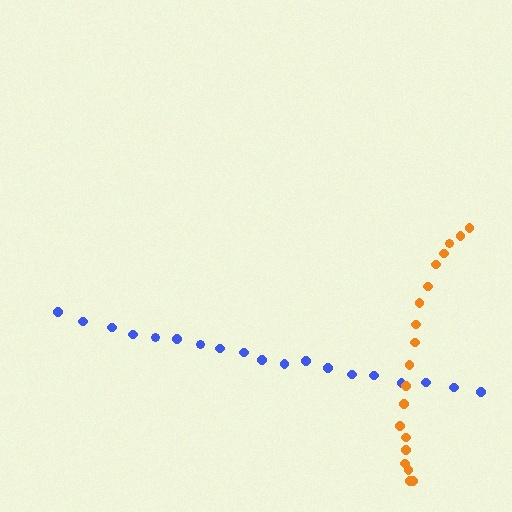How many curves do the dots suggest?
There are 2 distinct paths.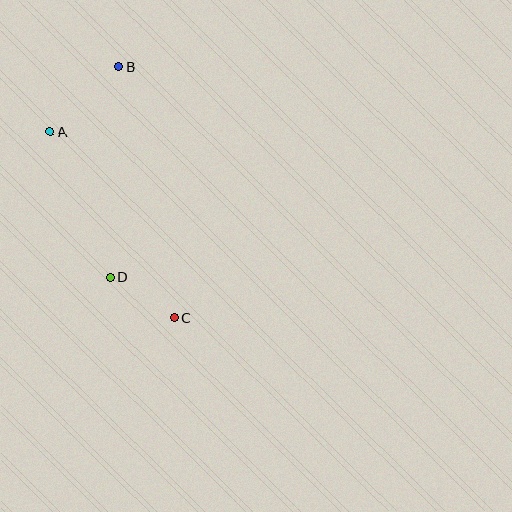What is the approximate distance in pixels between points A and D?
The distance between A and D is approximately 157 pixels.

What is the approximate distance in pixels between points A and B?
The distance between A and B is approximately 95 pixels.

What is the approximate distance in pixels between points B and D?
The distance between B and D is approximately 211 pixels.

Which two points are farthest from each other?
Points B and C are farthest from each other.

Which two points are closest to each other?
Points C and D are closest to each other.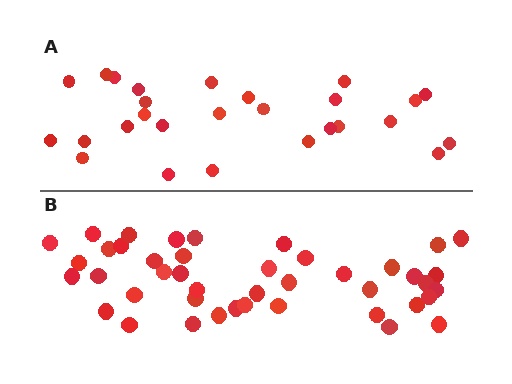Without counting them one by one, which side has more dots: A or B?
Region B (the bottom region) has more dots.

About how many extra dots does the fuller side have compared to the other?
Region B has approximately 15 more dots than region A.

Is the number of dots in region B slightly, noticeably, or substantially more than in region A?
Region B has substantially more. The ratio is roughly 1.6 to 1.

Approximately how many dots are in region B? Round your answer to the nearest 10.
About 40 dots. (The exact count is 43, which rounds to 40.)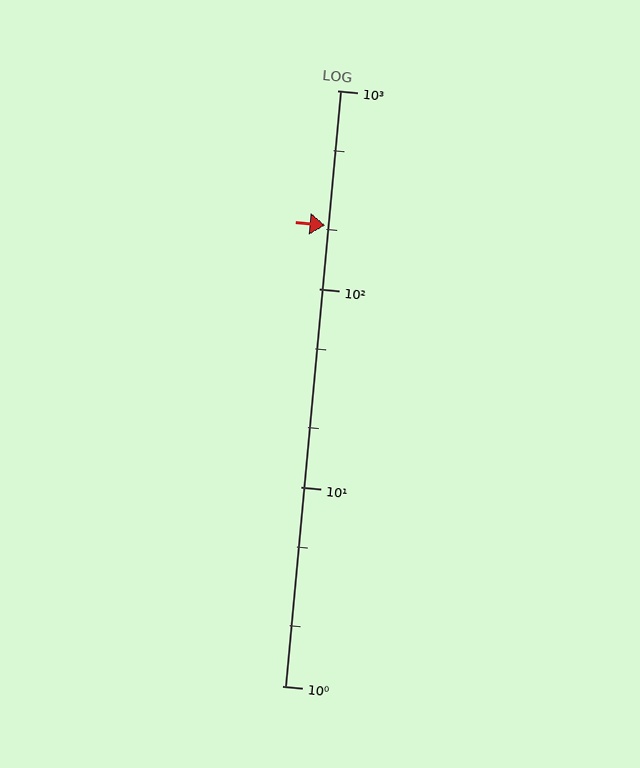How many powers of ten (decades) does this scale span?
The scale spans 3 decades, from 1 to 1000.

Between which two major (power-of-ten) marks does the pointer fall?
The pointer is between 100 and 1000.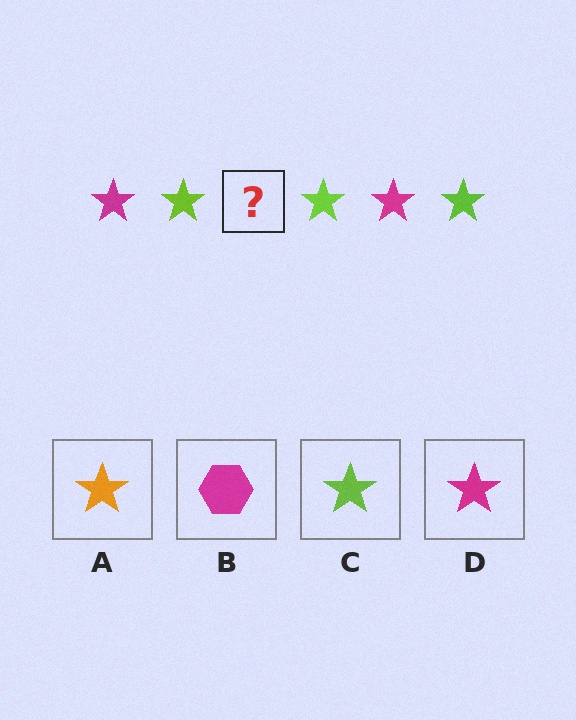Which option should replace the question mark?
Option D.